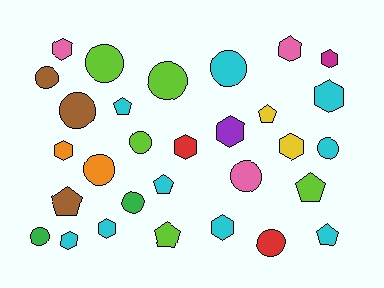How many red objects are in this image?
There are 2 red objects.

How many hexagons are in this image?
There are 11 hexagons.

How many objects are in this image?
There are 30 objects.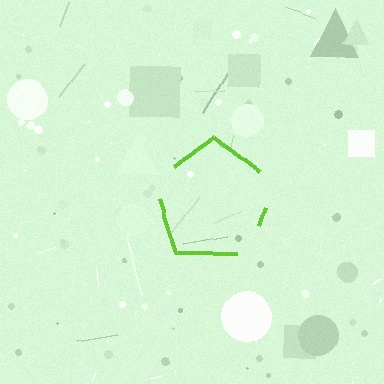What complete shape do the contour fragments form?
The contour fragments form a pentagon.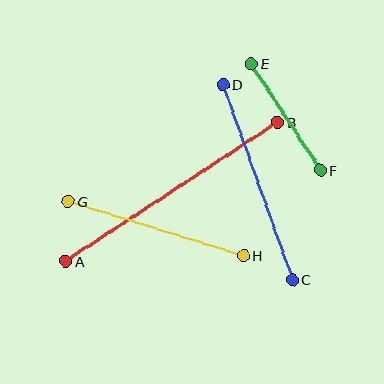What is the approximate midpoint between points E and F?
The midpoint is at approximately (286, 117) pixels.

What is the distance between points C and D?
The distance is approximately 207 pixels.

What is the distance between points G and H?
The distance is approximately 183 pixels.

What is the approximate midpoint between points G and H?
The midpoint is at approximately (156, 229) pixels.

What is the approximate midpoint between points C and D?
The midpoint is at approximately (258, 182) pixels.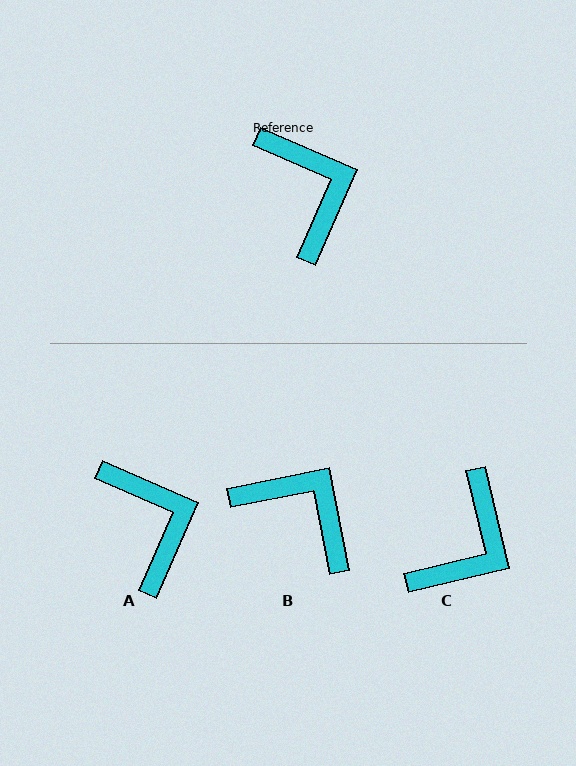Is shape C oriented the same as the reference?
No, it is off by about 53 degrees.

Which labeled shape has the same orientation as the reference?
A.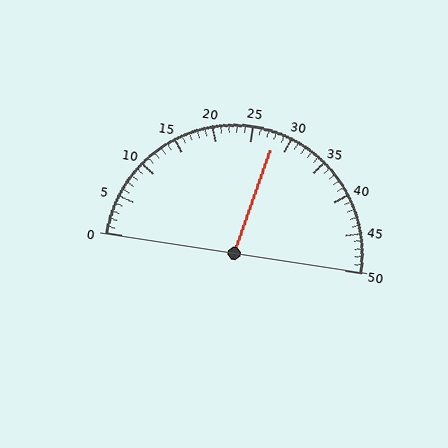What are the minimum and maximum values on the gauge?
The gauge ranges from 0 to 50.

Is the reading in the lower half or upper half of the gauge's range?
The reading is in the upper half of the range (0 to 50).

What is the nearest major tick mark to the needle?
The nearest major tick mark is 30.